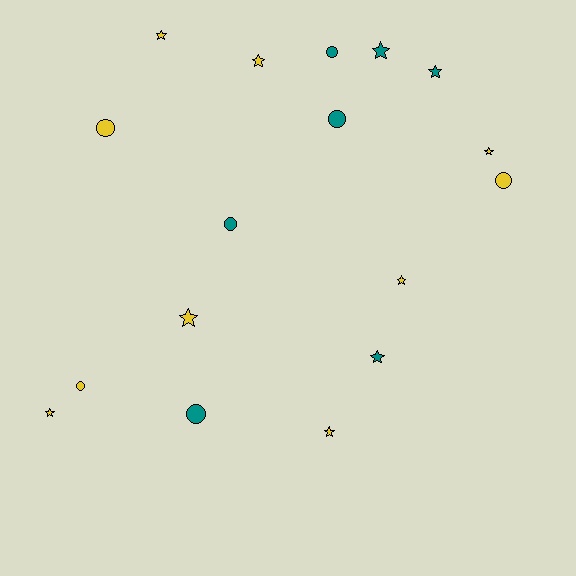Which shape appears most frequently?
Star, with 10 objects.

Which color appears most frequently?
Yellow, with 10 objects.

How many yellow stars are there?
There are 7 yellow stars.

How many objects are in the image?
There are 17 objects.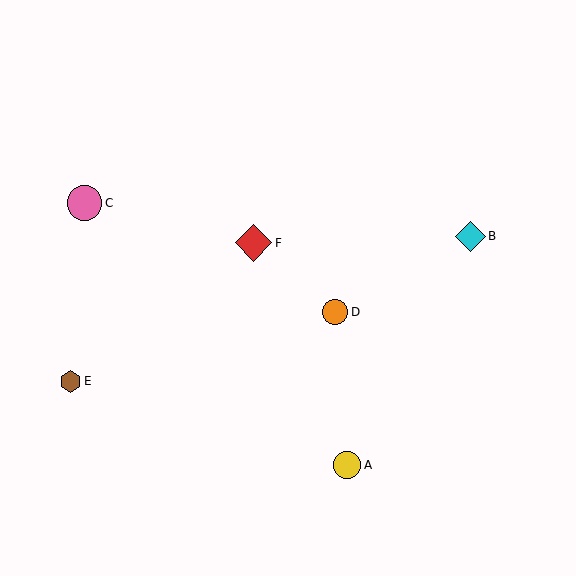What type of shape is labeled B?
Shape B is a cyan diamond.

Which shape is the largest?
The red diamond (labeled F) is the largest.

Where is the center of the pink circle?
The center of the pink circle is at (85, 203).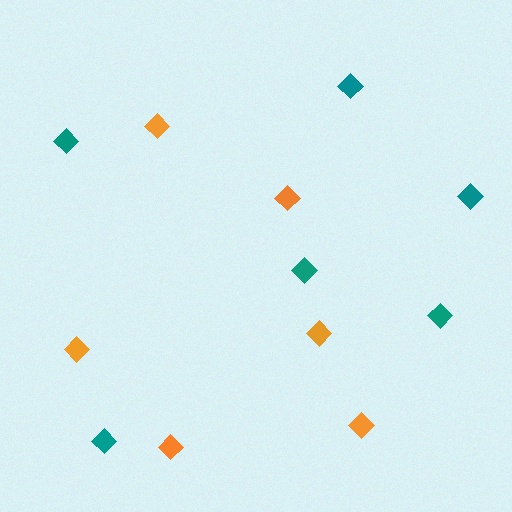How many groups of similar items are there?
There are 2 groups: one group of teal diamonds (6) and one group of orange diamonds (6).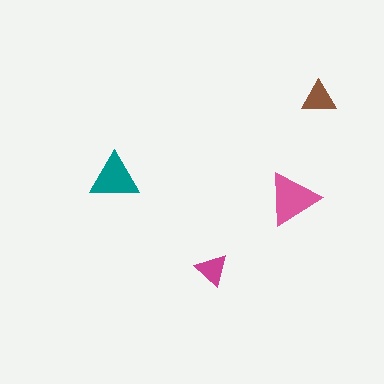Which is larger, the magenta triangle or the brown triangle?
The brown one.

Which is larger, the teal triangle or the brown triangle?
The teal one.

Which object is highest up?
The brown triangle is topmost.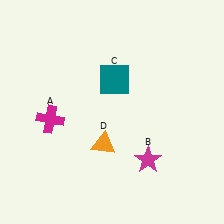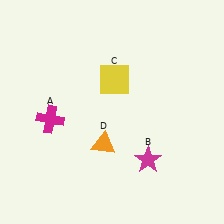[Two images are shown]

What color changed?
The square (C) changed from teal in Image 1 to yellow in Image 2.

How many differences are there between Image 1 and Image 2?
There is 1 difference between the two images.